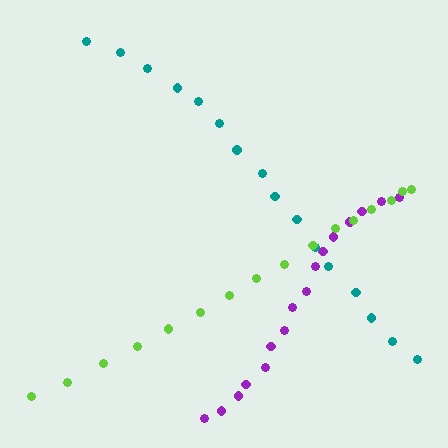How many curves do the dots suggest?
There are 3 distinct paths.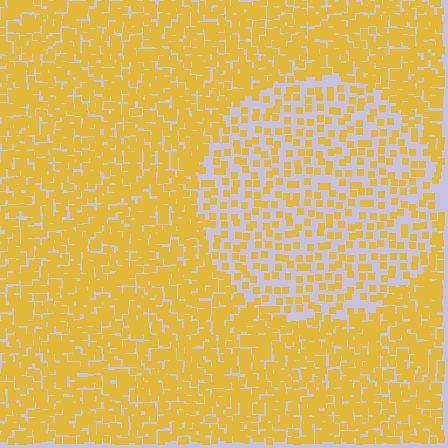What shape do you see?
I see a circle.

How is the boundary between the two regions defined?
The boundary is defined by a change in element density (approximately 2.4x ratio). All elements are the same color, size, and shape.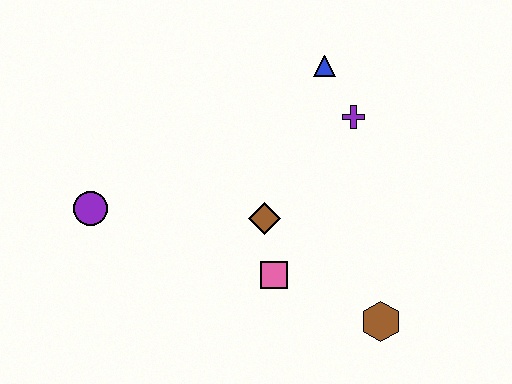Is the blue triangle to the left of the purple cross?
Yes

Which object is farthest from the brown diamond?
The purple circle is farthest from the brown diamond.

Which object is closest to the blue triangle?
The purple cross is closest to the blue triangle.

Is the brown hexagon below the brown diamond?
Yes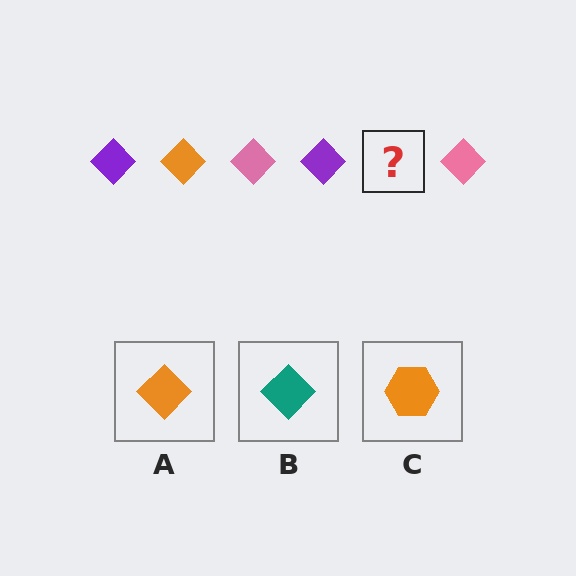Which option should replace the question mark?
Option A.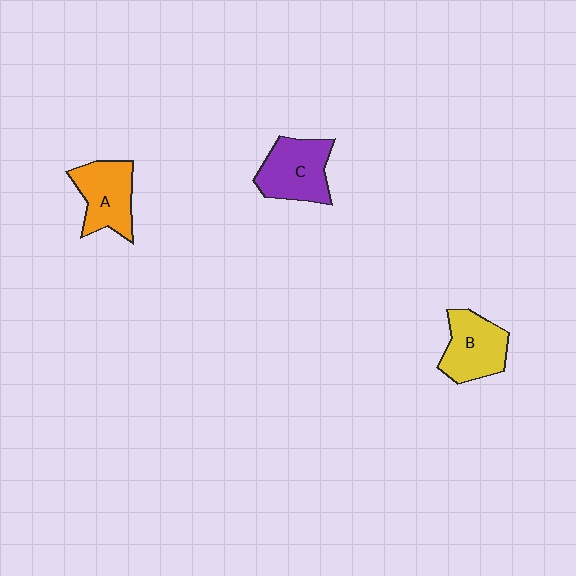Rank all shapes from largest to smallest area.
From largest to smallest: C (purple), A (orange), B (yellow).